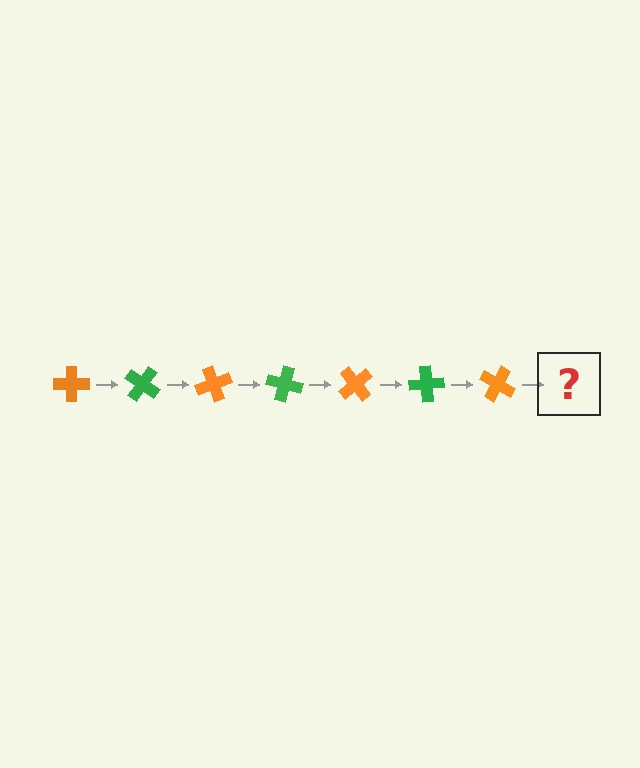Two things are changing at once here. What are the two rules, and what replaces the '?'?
The two rules are that it rotates 35 degrees each step and the color cycles through orange and green. The '?' should be a green cross, rotated 245 degrees from the start.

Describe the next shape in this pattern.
It should be a green cross, rotated 245 degrees from the start.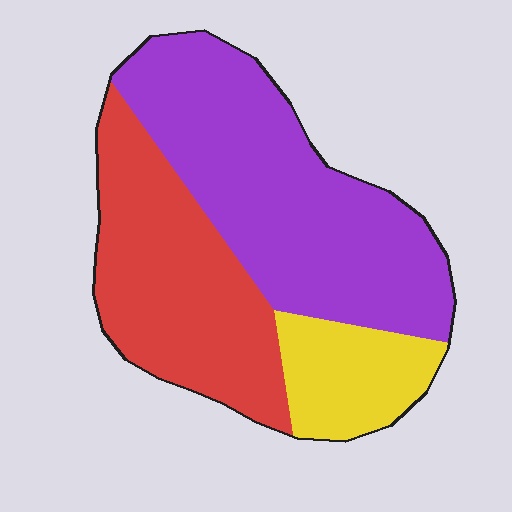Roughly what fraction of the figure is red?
Red takes up about one third (1/3) of the figure.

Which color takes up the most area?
Purple, at roughly 50%.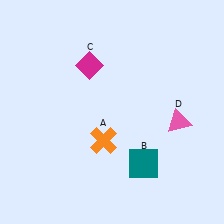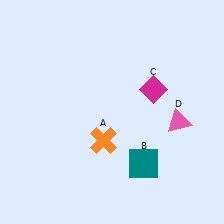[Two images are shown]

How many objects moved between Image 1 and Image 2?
1 object moved between the two images.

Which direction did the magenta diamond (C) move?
The magenta diamond (C) moved right.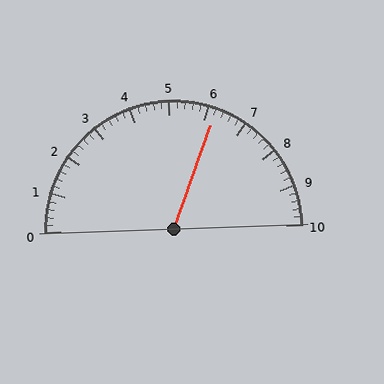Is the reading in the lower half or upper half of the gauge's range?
The reading is in the upper half of the range (0 to 10).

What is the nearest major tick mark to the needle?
The nearest major tick mark is 6.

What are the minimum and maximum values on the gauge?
The gauge ranges from 0 to 10.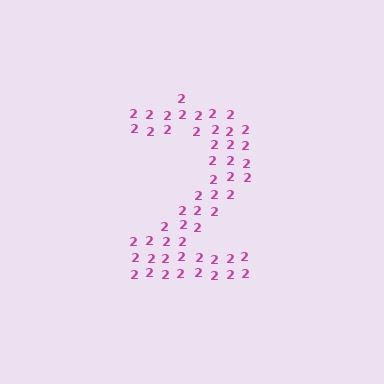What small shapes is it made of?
It is made of small digit 2's.